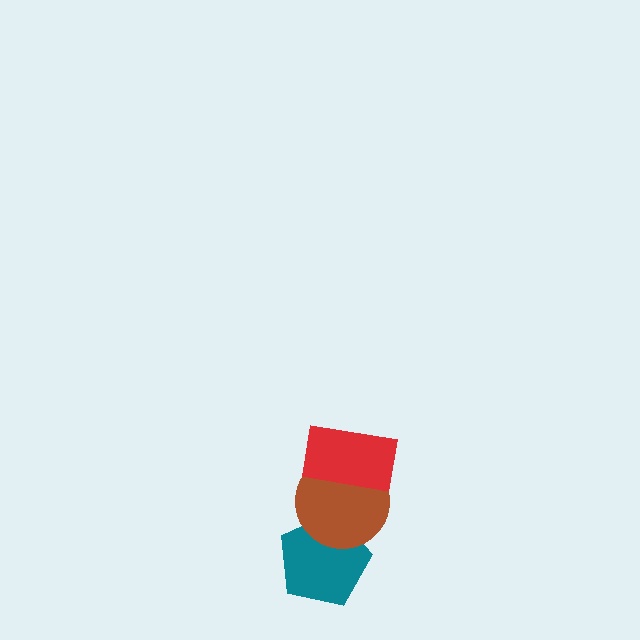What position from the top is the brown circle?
The brown circle is 2nd from the top.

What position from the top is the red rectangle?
The red rectangle is 1st from the top.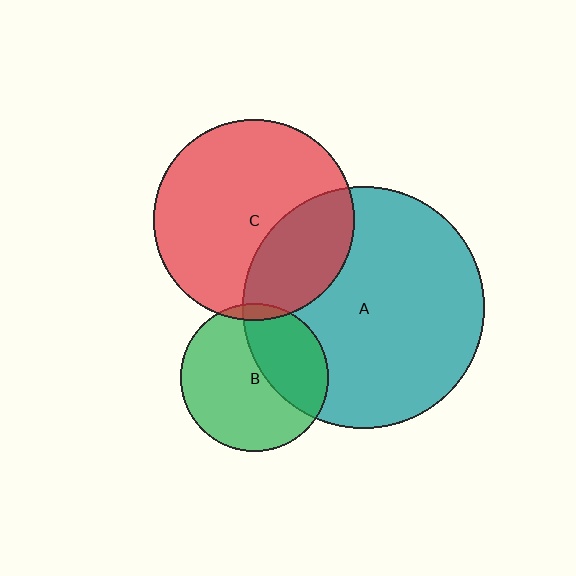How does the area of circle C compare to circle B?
Approximately 1.8 times.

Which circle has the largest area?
Circle A (teal).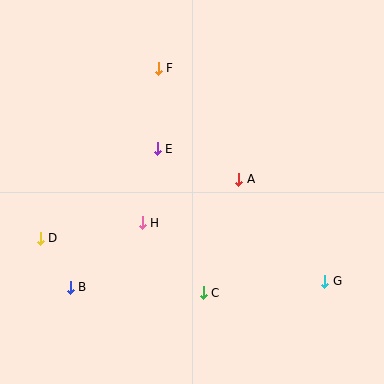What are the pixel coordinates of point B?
Point B is at (70, 287).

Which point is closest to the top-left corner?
Point F is closest to the top-left corner.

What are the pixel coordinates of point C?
Point C is at (203, 293).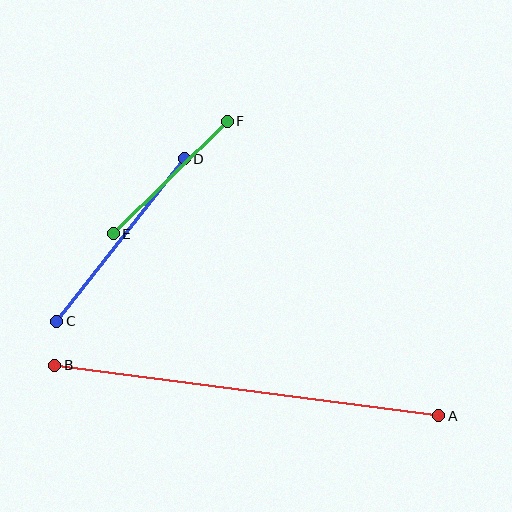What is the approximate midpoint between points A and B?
The midpoint is at approximately (247, 391) pixels.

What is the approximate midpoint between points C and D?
The midpoint is at approximately (120, 240) pixels.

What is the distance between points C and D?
The distance is approximately 206 pixels.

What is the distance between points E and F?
The distance is approximately 160 pixels.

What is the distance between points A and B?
The distance is approximately 387 pixels.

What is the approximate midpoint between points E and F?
The midpoint is at approximately (170, 178) pixels.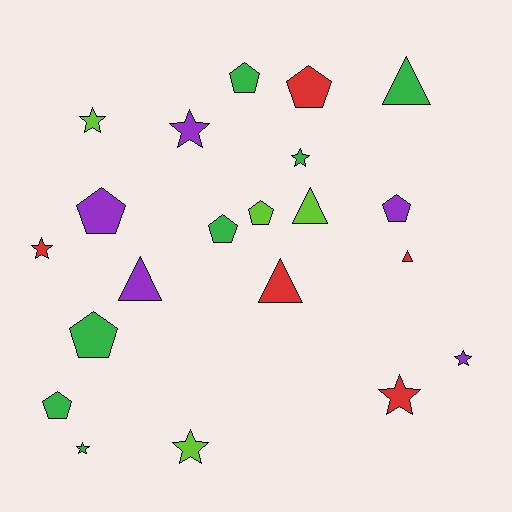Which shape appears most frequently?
Pentagon, with 8 objects.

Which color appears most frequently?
Green, with 7 objects.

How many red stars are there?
There are 2 red stars.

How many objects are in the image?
There are 21 objects.